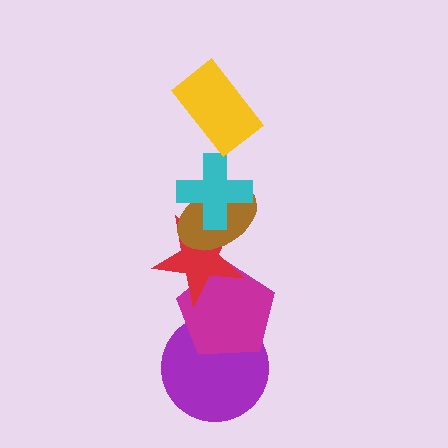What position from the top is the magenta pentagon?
The magenta pentagon is 5th from the top.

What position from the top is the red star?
The red star is 4th from the top.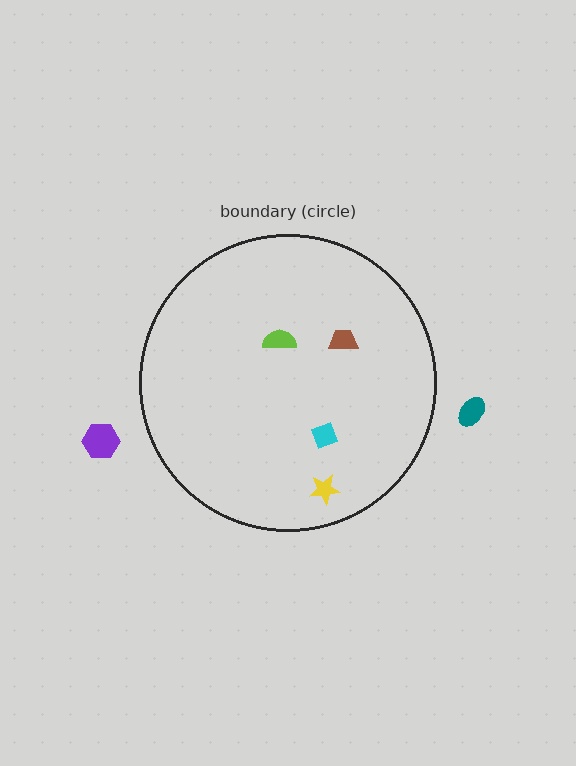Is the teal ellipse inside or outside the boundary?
Outside.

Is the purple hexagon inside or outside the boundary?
Outside.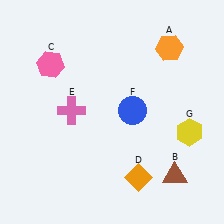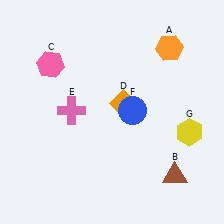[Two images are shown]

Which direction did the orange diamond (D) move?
The orange diamond (D) moved up.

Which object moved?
The orange diamond (D) moved up.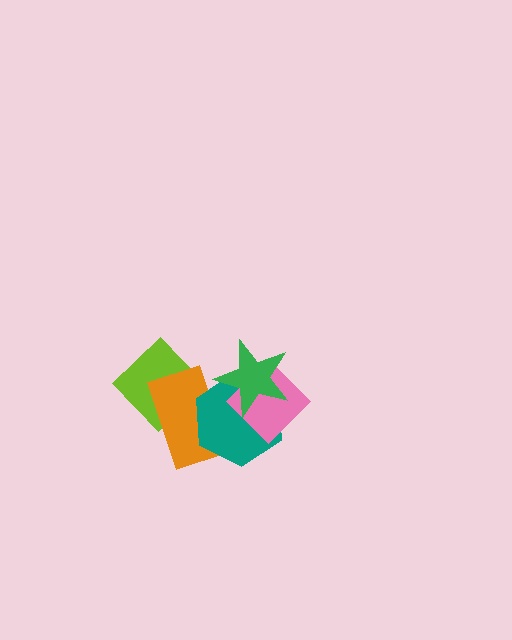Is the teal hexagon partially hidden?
Yes, it is partially covered by another shape.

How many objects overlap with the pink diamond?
2 objects overlap with the pink diamond.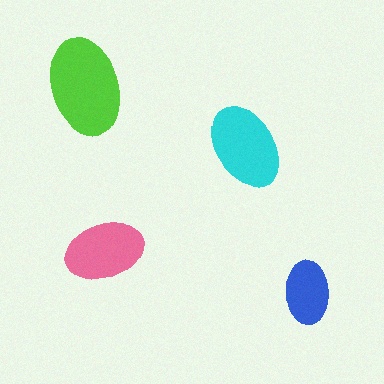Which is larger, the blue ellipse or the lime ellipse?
The lime one.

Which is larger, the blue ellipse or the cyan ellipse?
The cyan one.